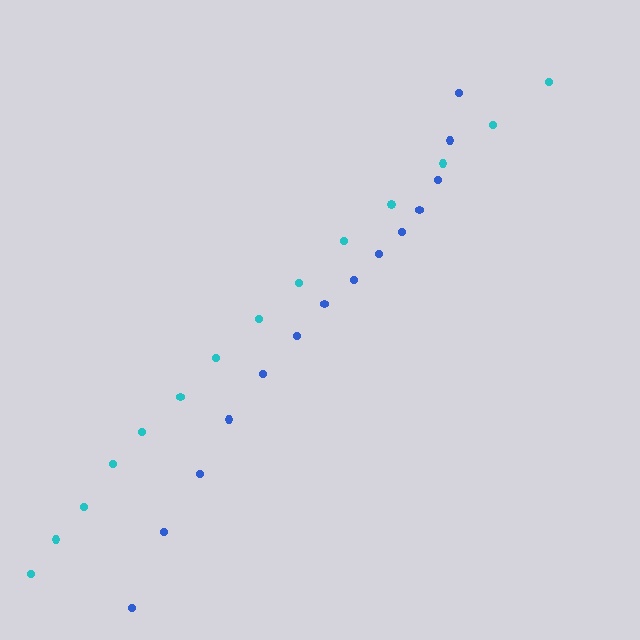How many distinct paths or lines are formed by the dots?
There are 2 distinct paths.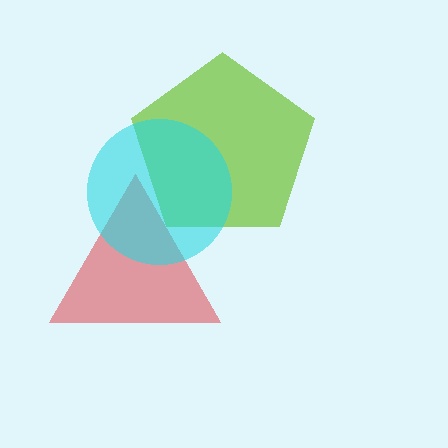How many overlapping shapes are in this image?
There are 3 overlapping shapes in the image.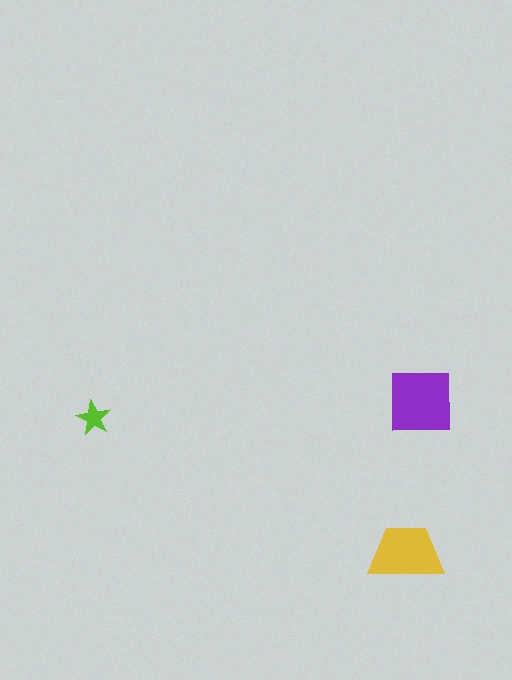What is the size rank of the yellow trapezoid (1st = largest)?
2nd.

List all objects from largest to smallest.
The purple square, the yellow trapezoid, the lime star.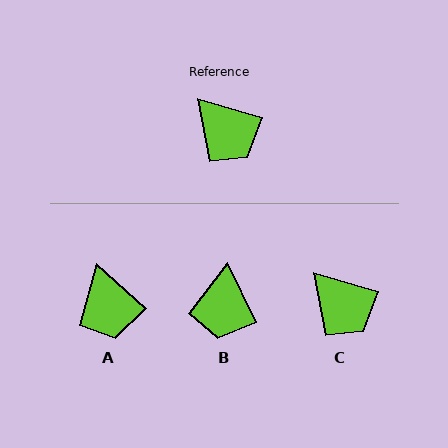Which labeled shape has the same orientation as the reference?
C.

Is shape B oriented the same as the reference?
No, it is off by about 48 degrees.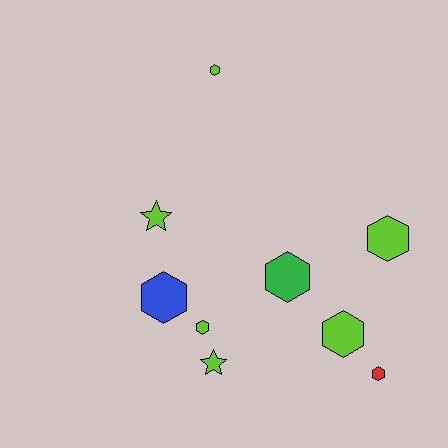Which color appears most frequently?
Lime, with 6 objects.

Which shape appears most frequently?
Hexagon, with 7 objects.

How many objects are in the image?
There are 9 objects.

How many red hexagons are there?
There is 1 red hexagon.